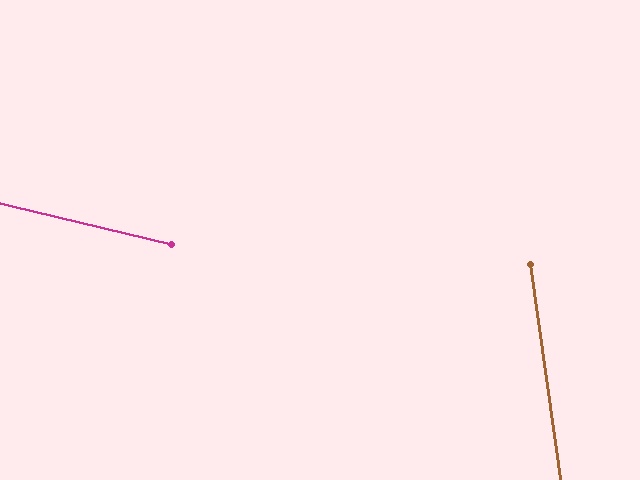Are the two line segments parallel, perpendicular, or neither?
Neither parallel nor perpendicular — they differ by about 69°.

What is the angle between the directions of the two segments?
Approximately 69 degrees.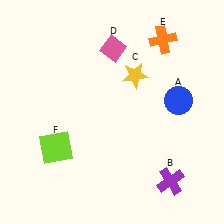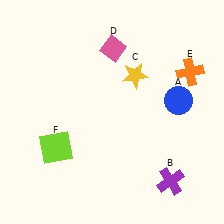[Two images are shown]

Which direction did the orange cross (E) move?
The orange cross (E) moved down.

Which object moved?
The orange cross (E) moved down.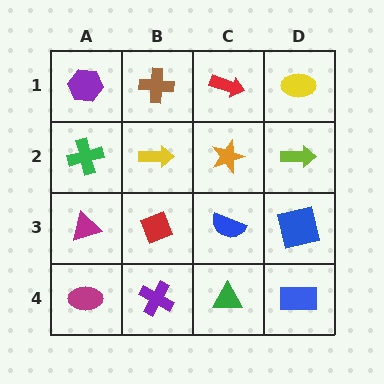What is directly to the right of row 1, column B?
A red arrow.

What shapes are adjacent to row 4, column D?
A blue square (row 3, column D), a green triangle (row 4, column C).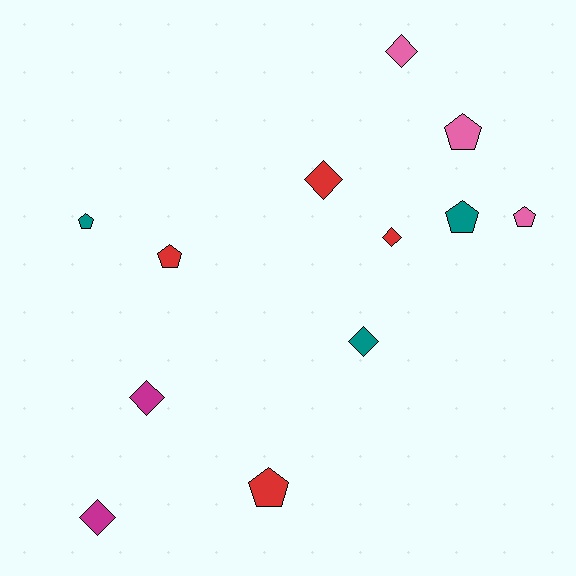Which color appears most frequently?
Red, with 4 objects.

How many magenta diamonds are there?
There are 2 magenta diamonds.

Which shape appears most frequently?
Diamond, with 6 objects.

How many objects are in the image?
There are 12 objects.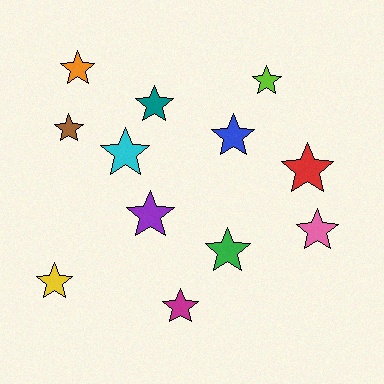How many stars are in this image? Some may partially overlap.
There are 12 stars.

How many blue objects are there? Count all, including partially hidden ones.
There is 1 blue object.